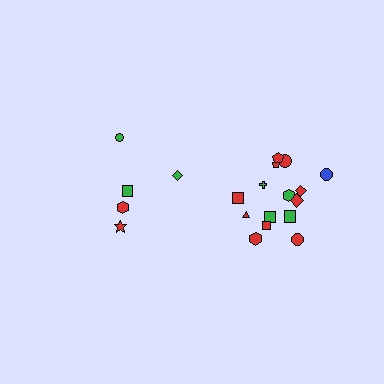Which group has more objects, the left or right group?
The right group.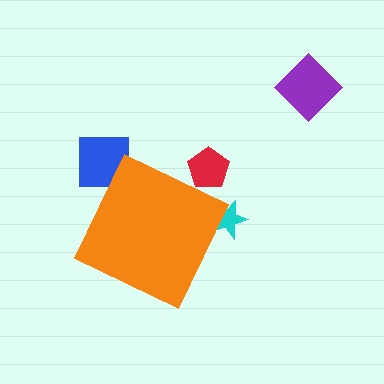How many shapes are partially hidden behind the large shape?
3 shapes are partially hidden.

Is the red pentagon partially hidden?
Yes, the red pentagon is partially hidden behind the orange diamond.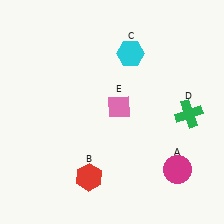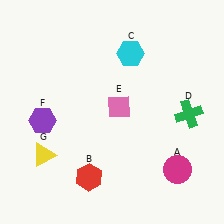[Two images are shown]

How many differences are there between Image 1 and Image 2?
There are 2 differences between the two images.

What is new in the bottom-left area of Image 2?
A yellow triangle (G) was added in the bottom-left area of Image 2.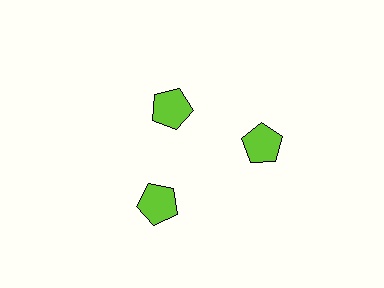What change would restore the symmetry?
The symmetry would be restored by moving it outward, back onto the ring so that all 3 pentagons sit at equal angles and equal distance from the center.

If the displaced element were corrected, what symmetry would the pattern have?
It would have 3-fold rotational symmetry — the pattern would map onto itself every 120 degrees.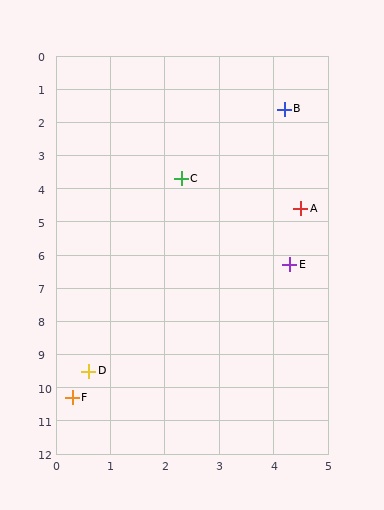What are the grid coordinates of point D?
Point D is at approximately (0.6, 9.5).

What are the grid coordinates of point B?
Point B is at approximately (4.2, 1.6).